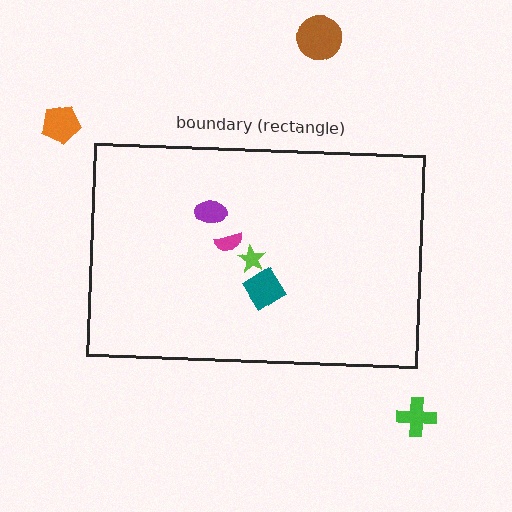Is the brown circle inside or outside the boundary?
Outside.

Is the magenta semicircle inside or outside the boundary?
Inside.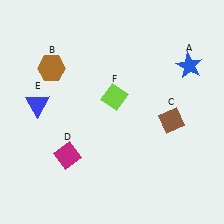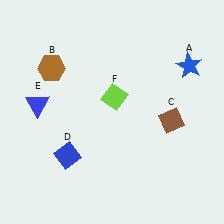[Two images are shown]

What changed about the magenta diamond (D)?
In Image 1, D is magenta. In Image 2, it changed to blue.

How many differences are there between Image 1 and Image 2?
There is 1 difference between the two images.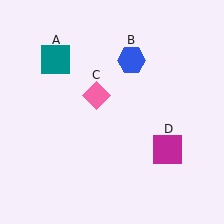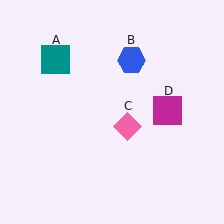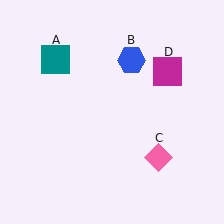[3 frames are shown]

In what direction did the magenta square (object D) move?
The magenta square (object D) moved up.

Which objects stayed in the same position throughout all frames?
Teal square (object A) and blue hexagon (object B) remained stationary.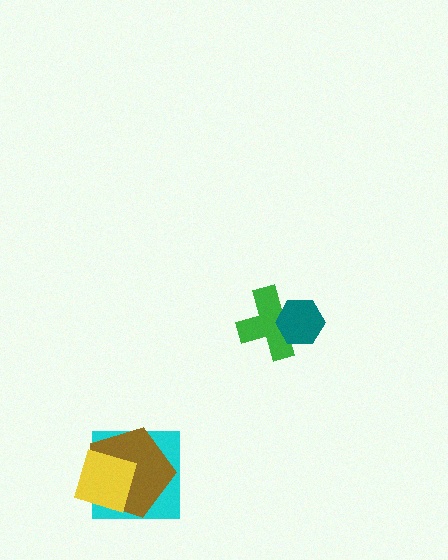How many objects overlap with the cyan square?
2 objects overlap with the cyan square.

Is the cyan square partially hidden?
Yes, it is partially covered by another shape.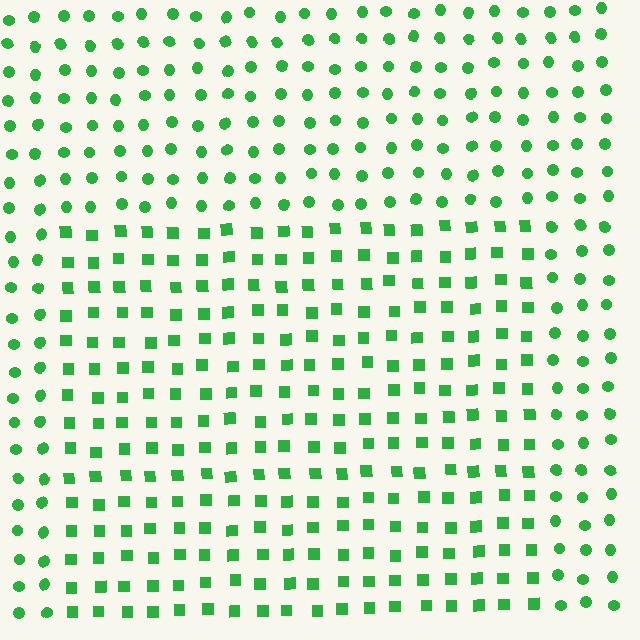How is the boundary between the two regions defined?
The boundary is defined by a change in element shape: squares inside vs. circles outside. All elements share the same color and spacing.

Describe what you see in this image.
The image is filled with small green elements arranged in a uniform grid. A rectangle-shaped region contains squares, while the surrounding area contains circles. The boundary is defined purely by the change in element shape.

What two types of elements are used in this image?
The image uses squares inside the rectangle region and circles outside it.